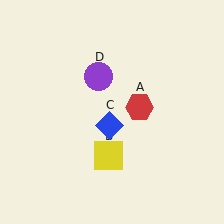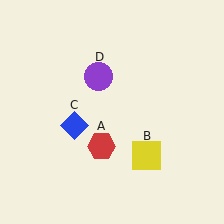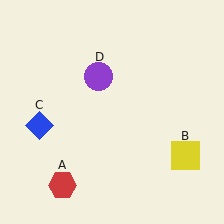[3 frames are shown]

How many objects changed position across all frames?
3 objects changed position: red hexagon (object A), yellow square (object B), blue diamond (object C).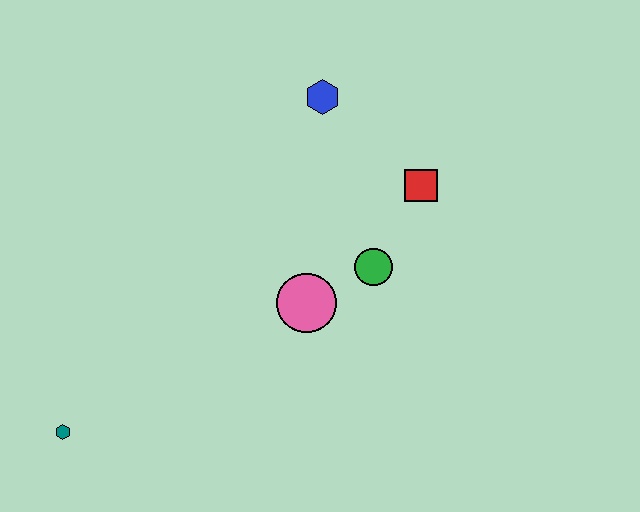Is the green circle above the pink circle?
Yes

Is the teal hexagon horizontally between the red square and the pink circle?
No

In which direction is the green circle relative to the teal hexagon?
The green circle is to the right of the teal hexagon.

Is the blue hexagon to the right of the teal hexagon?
Yes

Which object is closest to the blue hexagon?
The red square is closest to the blue hexagon.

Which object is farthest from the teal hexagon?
The red square is farthest from the teal hexagon.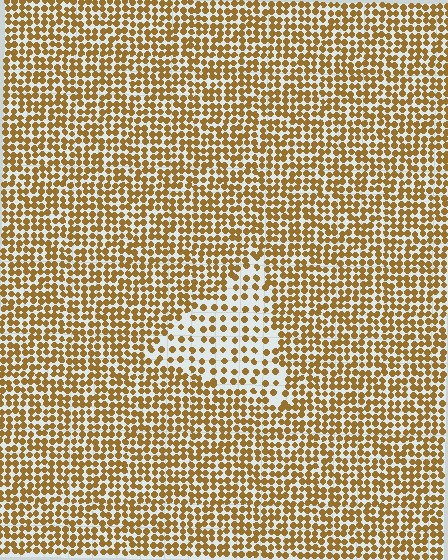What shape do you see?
I see a triangle.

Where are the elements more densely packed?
The elements are more densely packed outside the triangle boundary.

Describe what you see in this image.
The image contains small brown elements arranged at two different densities. A triangle-shaped region is visible where the elements are less densely packed than the surrounding area.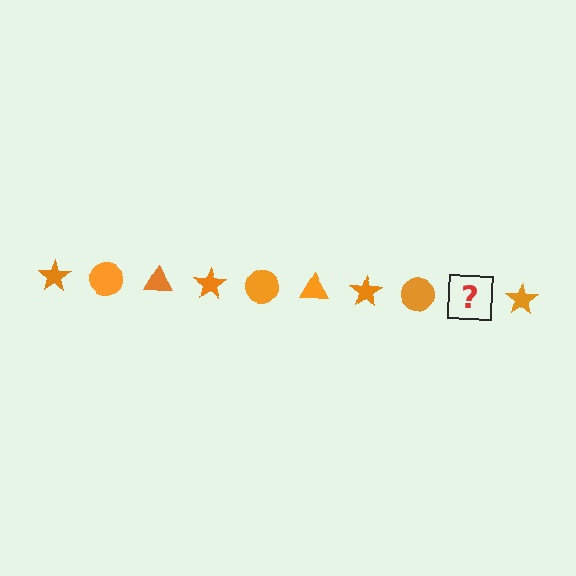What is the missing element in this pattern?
The missing element is an orange triangle.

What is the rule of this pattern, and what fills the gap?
The rule is that the pattern cycles through star, circle, triangle shapes in orange. The gap should be filled with an orange triangle.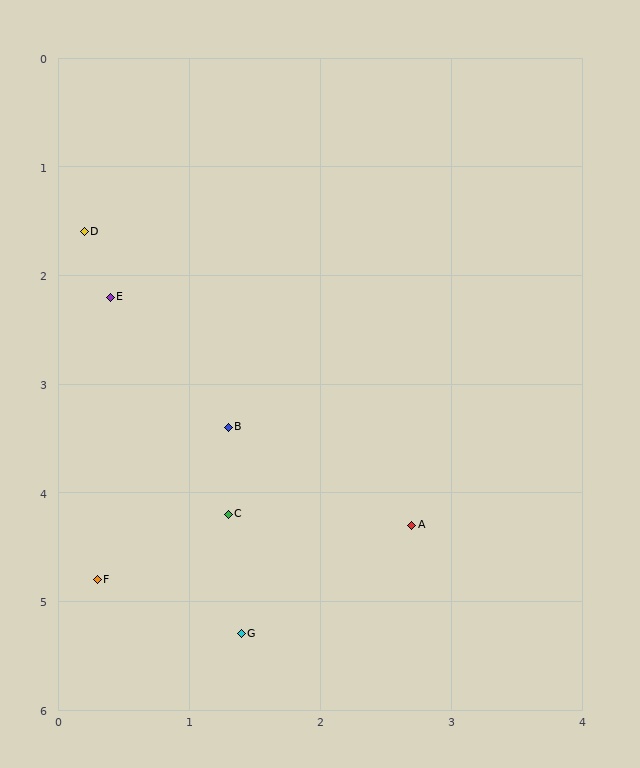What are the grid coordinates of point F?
Point F is at approximately (0.3, 4.8).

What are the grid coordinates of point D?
Point D is at approximately (0.2, 1.6).